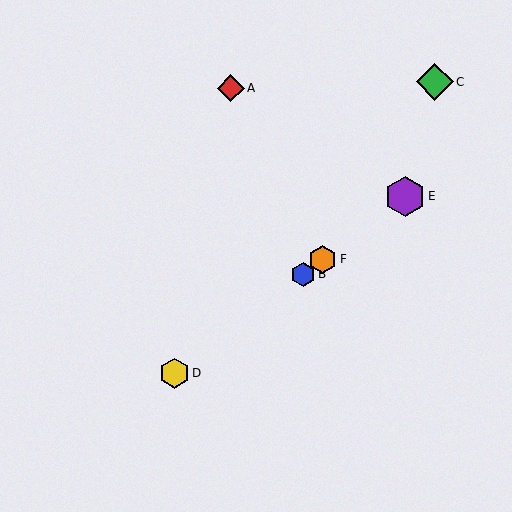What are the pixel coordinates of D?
Object D is at (174, 373).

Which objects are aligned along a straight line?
Objects B, D, E, F are aligned along a straight line.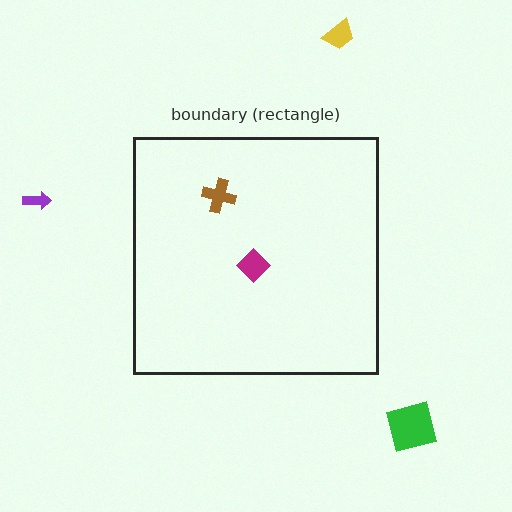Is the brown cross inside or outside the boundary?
Inside.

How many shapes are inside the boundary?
2 inside, 3 outside.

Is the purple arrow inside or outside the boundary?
Outside.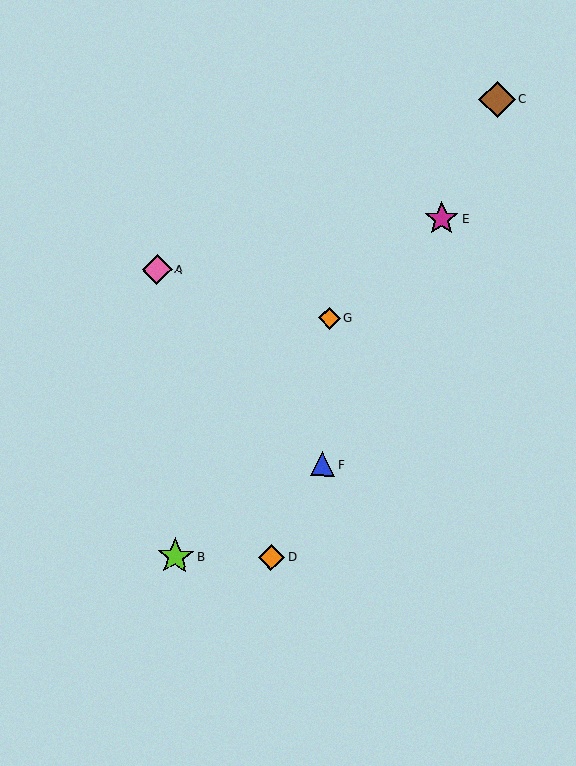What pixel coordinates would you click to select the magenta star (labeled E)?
Click at (442, 219) to select the magenta star E.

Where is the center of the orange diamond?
The center of the orange diamond is at (329, 318).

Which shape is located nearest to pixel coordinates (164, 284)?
The pink diamond (labeled A) at (157, 270) is nearest to that location.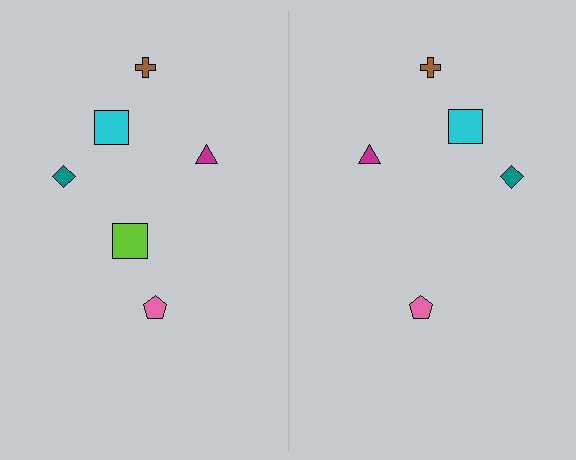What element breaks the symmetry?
A lime square is missing from the right side.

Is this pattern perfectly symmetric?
No, the pattern is not perfectly symmetric. A lime square is missing from the right side.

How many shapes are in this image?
There are 11 shapes in this image.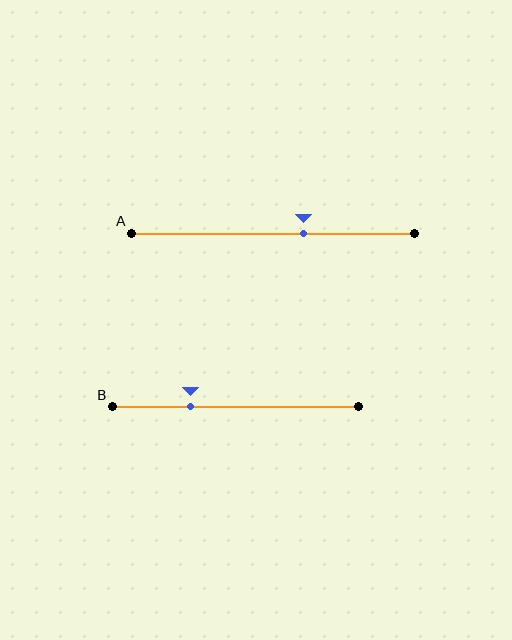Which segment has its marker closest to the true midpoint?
Segment A has its marker closest to the true midpoint.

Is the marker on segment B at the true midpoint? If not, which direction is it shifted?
No, the marker on segment B is shifted to the left by about 18% of the segment length.